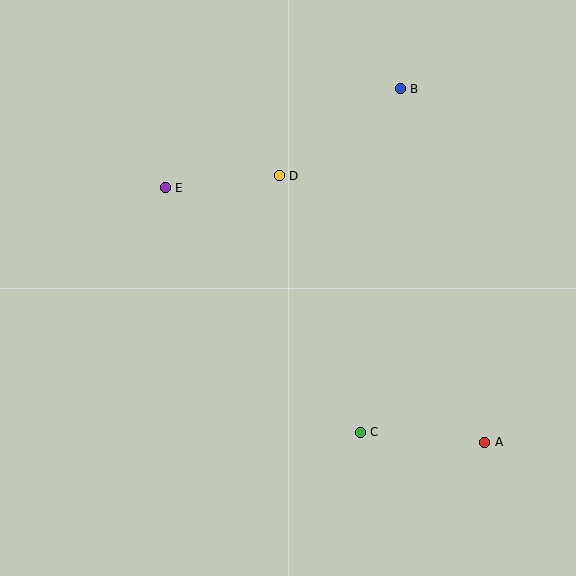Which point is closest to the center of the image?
Point D at (279, 176) is closest to the center.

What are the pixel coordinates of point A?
Point A is at (485, 442).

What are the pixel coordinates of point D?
Point D is at (279, 176).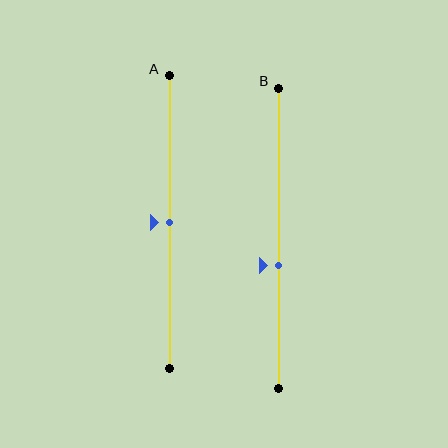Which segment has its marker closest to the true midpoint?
Segment A has its marker closest to the true midpoint.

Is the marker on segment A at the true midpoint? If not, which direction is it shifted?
Yes, the marker on segment A is at the true midpoint.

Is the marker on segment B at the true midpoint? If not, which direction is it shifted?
No, the marker on segment B is shifted downward by about 9% of the segment length.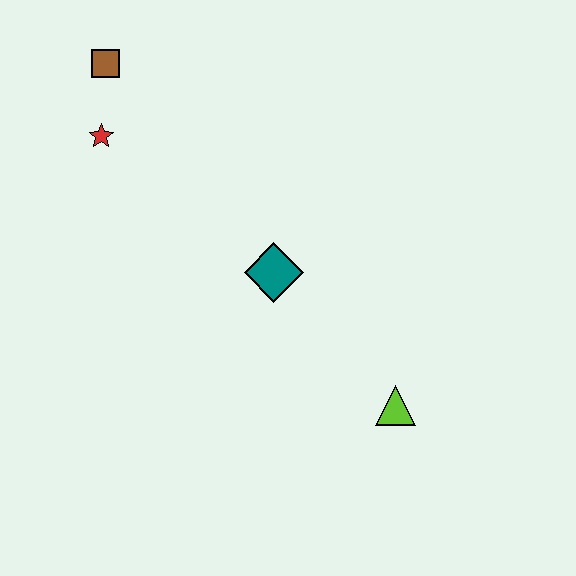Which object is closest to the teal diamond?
The lime triangle is closest to the teal diamond.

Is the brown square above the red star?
Yes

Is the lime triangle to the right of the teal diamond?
Yes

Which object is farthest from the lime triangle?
The brown square is farthest from the lime triangle.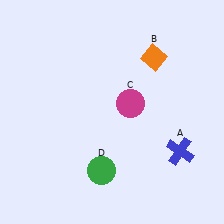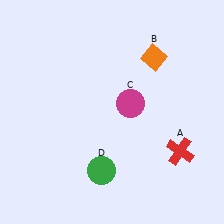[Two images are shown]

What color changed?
The cross (A) changed from blue in Image 1 to red in Image 2.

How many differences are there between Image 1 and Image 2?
There is 1 difference between the two images.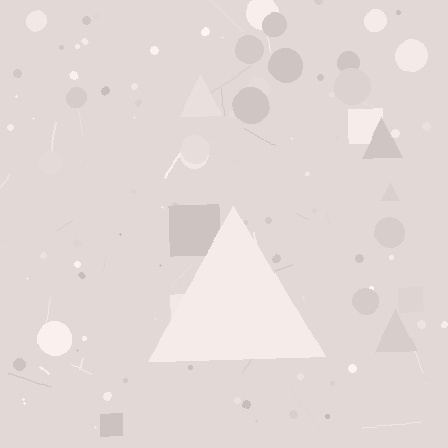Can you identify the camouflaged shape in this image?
The camouflaged shape is a triangle.